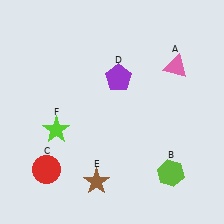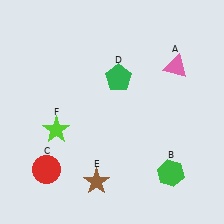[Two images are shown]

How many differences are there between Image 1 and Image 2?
There are 2 differences between the two images.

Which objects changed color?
B changed from lime to green. D changed from purple to green.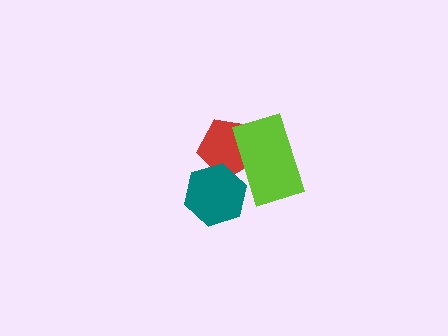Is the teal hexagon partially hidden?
No, no other shape covers it.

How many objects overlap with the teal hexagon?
2 objects overlap with the teal hexagon.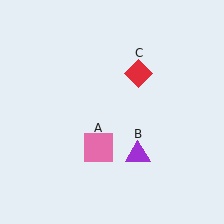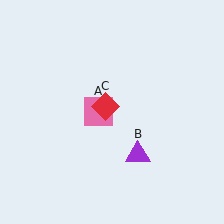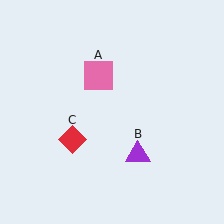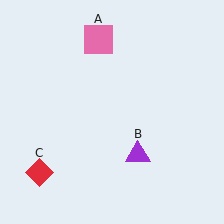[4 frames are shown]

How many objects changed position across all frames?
2 objects changed position: pink square (object A), red diamond (object C).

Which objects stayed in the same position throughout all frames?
Purple triangle (object B) remained stationary.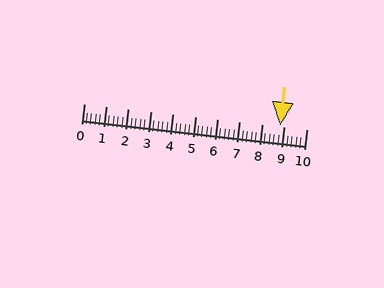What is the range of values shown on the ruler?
The ruler shows values from 0 to 10.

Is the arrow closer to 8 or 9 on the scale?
The arrow is closer to 9.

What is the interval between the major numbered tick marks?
The major tick marks are spaced 1 units apart.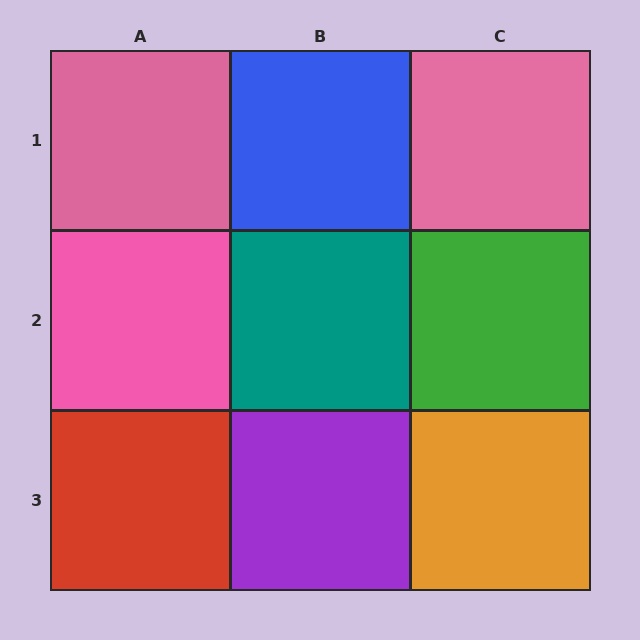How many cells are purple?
1 cell is purple.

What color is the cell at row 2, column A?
Pink.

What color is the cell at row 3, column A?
Red.